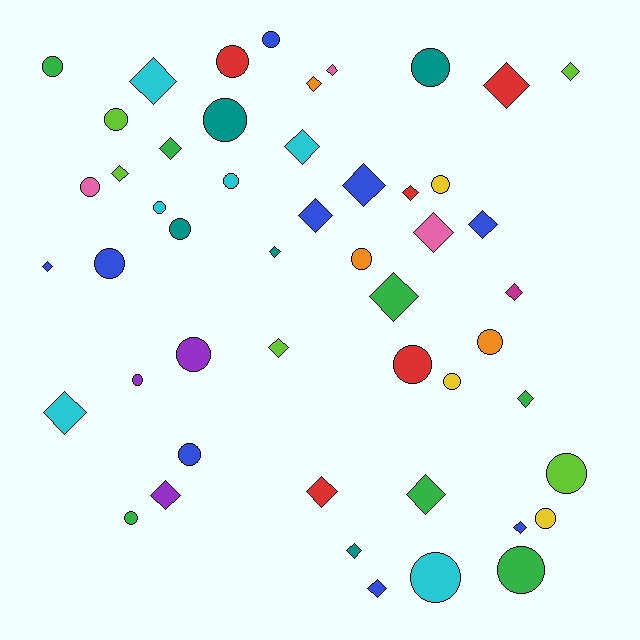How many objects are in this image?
There are 50 objects.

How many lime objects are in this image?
There are 5 lime objects.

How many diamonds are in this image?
There are 26 diamonds.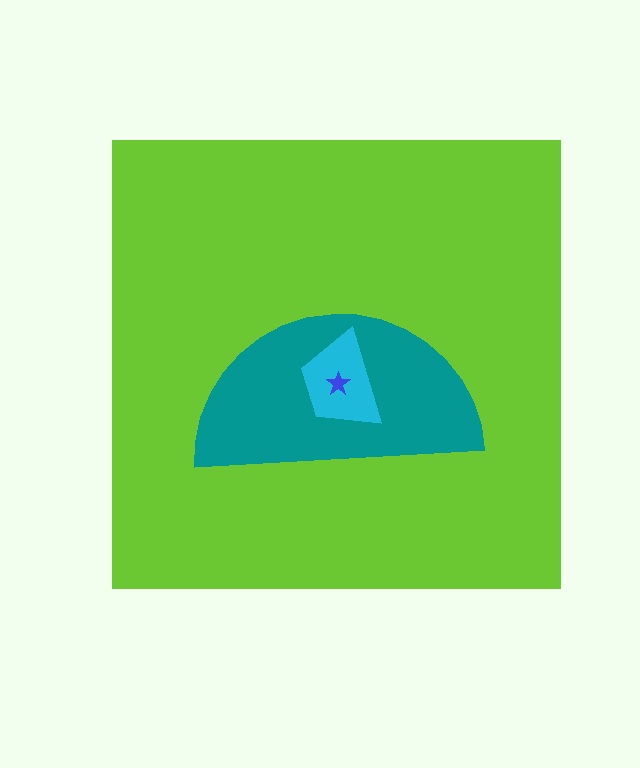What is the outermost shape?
The lime square.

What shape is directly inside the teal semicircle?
The cyan trapezoid.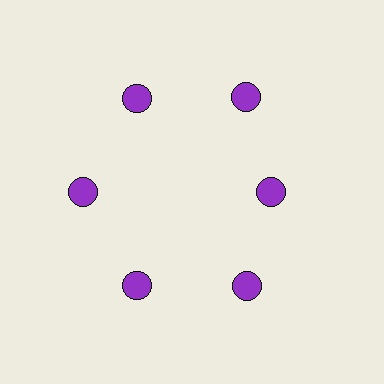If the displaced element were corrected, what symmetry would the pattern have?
It would have 6-fold rotational symmetry — the pattern would map onto itself every 60 degrees.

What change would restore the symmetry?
The symmetry would be restored by moving it outward, back onto the ring so that all 6 circles sit at equal angles and equal distance from the center.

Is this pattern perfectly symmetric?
No. The 6 purple circles are arranged in a ring, but one element near the 3 o'clock position is pulled inward toward the center, breaking the 6-fold rotational symmetry.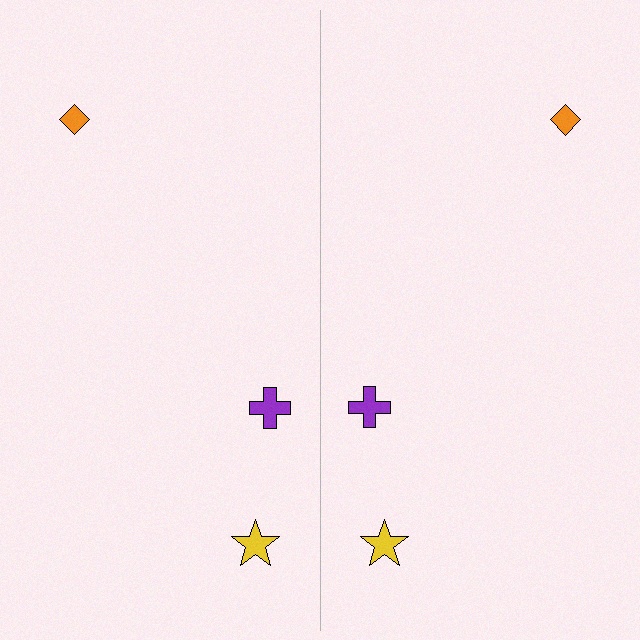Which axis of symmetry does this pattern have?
The pattern has a vertical axis of symmetry running through the center of the image.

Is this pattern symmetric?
Yes, this pattern has bilateral (reflection) symmetry.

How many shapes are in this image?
There are 6 shapes in this image.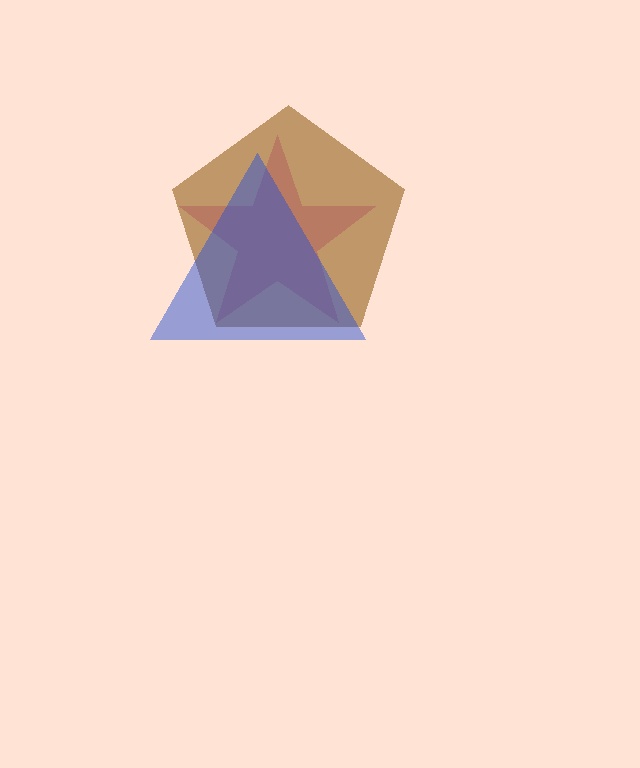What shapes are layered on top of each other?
The layered shapes are: a pink star, a brown pentagon, a blue triangle.